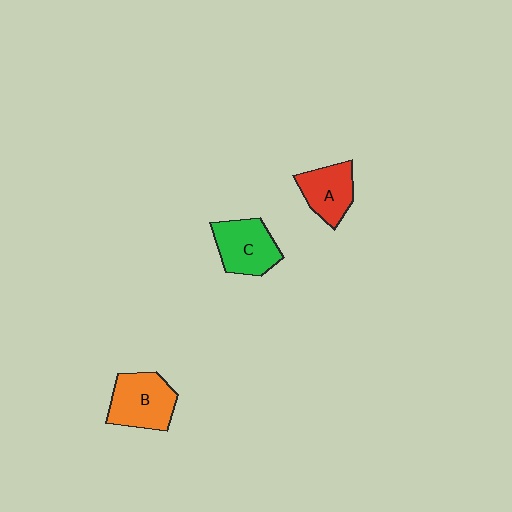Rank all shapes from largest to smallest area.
From largest to smallest: B (orange), C (green), A (red).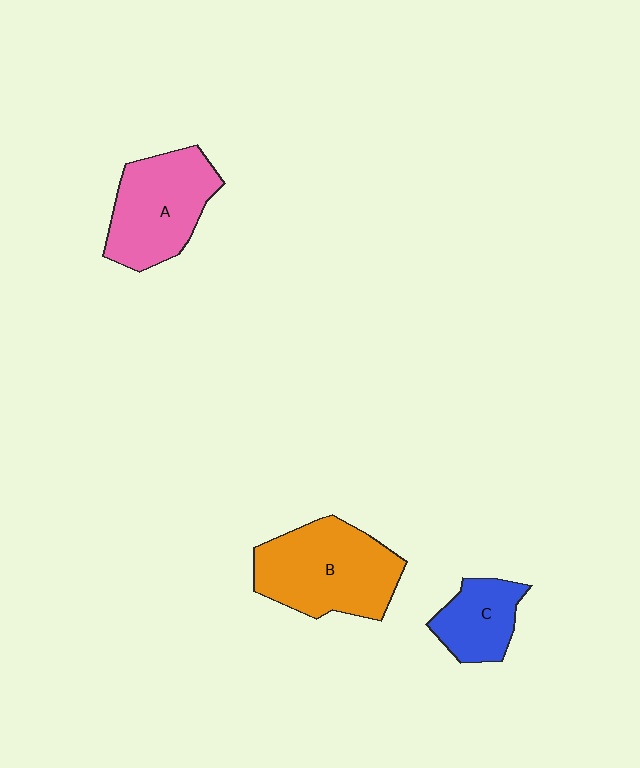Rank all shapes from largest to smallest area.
From largest to smallest: B (orange), A (pink), C (blue).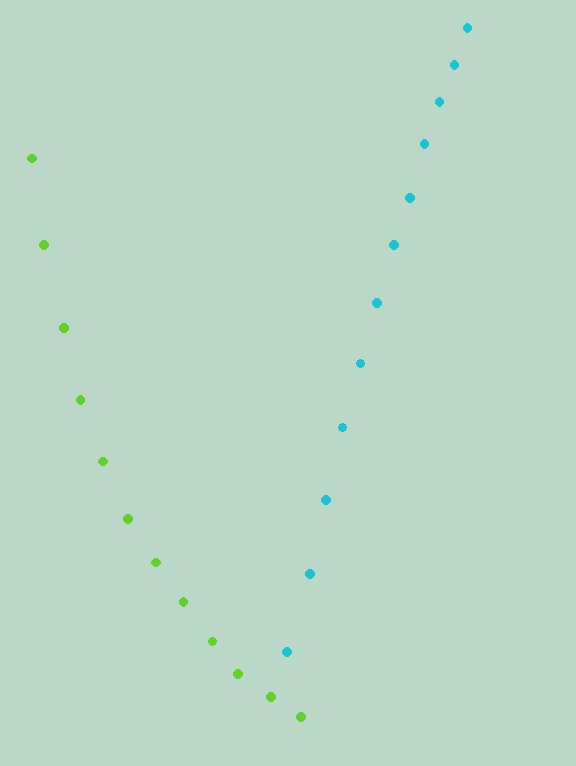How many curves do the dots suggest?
There are 2 distinct paths.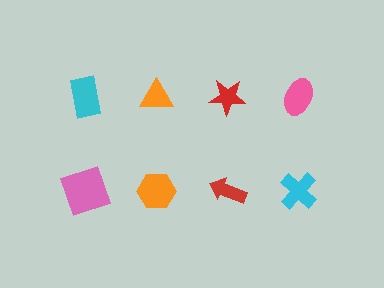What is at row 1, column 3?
A red star.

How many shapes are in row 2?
4 shapes.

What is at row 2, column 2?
An orange hexagon.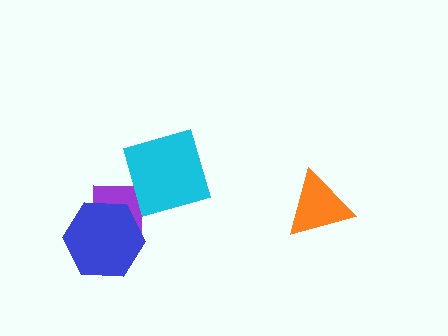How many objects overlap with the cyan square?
1 object overlaps with the cyan square.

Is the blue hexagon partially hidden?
No, no other shape covers it.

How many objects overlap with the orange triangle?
0 objects overlap with the orange triangle.